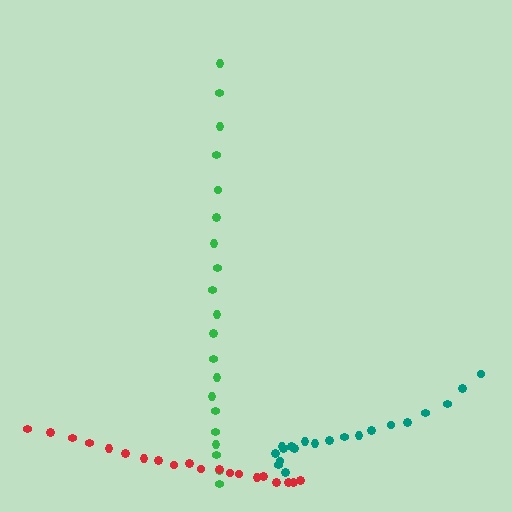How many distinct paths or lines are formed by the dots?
There are 3 distinct paths.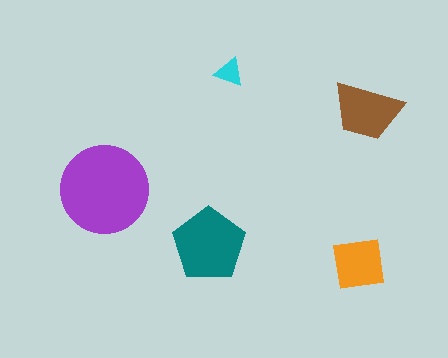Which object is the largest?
The purple circle.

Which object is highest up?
The cyan triangle is topmost.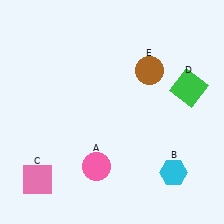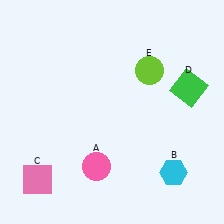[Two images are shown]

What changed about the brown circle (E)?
In Image 1, E is brown. In Image 2, it changed to lime.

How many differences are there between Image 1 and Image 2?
There is 1 difference between the two images.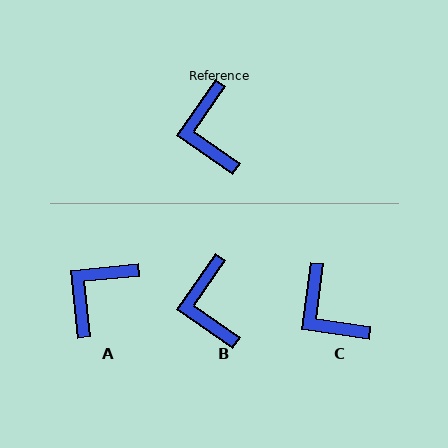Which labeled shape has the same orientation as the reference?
B.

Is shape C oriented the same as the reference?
No, it is off by about 27 degrees.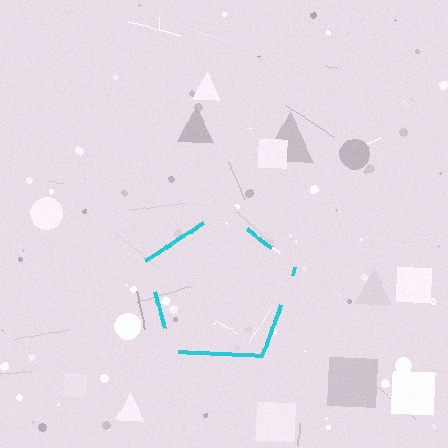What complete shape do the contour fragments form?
The contour fragments form a pentagon.